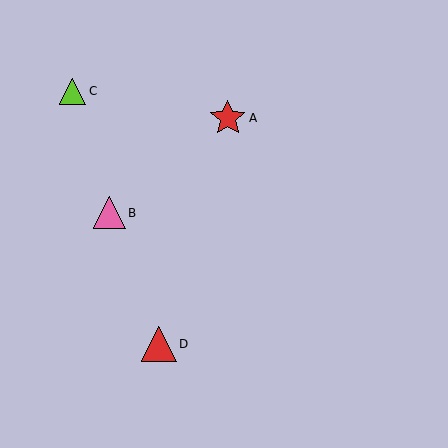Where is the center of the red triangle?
The center of the red triangle is at (159, 344).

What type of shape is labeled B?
Shape B is a pink triangle.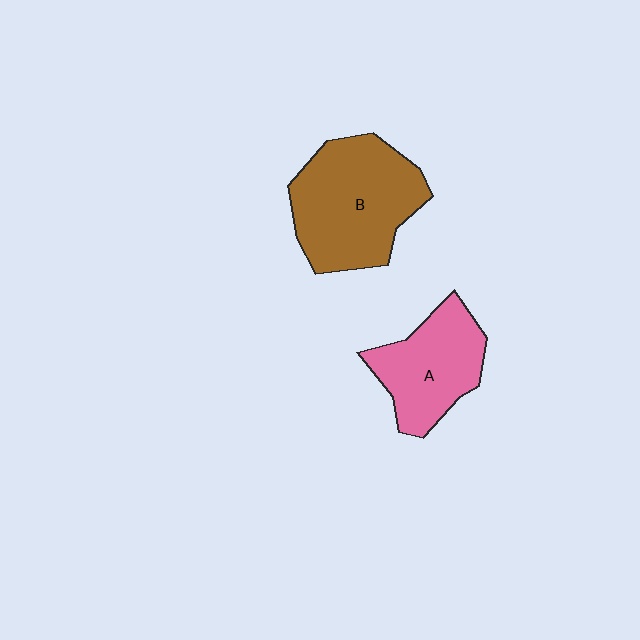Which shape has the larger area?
Shape B (brown).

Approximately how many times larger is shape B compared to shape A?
Approximately 1.4 times.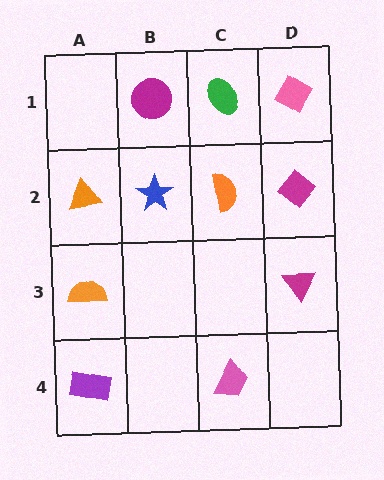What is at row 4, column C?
A pink trapezoid.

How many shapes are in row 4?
2 shapes.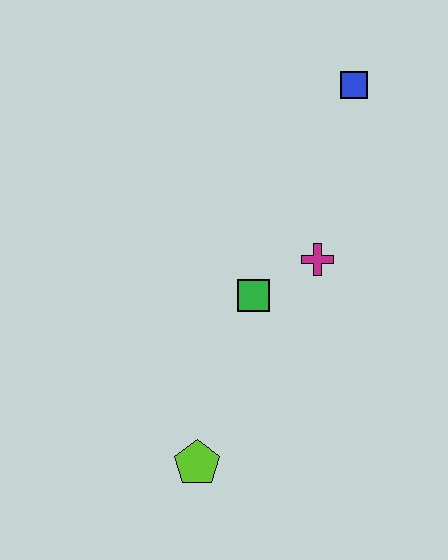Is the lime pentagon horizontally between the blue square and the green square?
No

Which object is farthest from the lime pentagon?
The blue square is farthest from the lime pentagon.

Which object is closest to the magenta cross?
The green square is closest to the magenta cross.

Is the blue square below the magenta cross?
No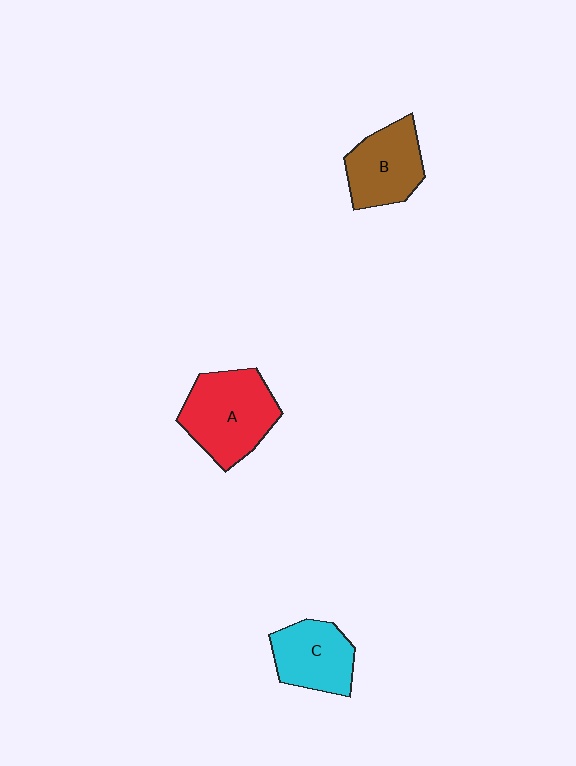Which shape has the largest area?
Shape A (red).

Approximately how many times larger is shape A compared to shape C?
Approximately 1.4 times.